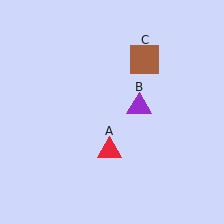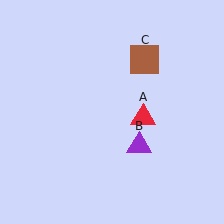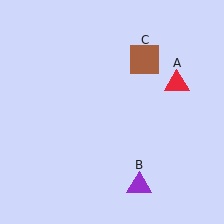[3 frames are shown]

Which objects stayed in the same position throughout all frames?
Brown square (object C) remained stationary.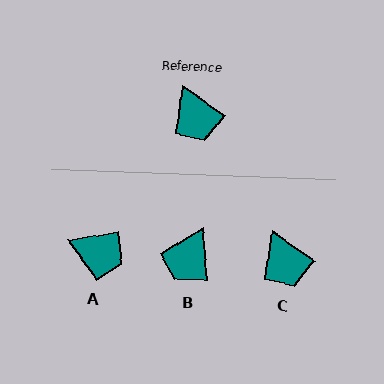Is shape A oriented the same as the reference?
No, it is off by about 45 degrees.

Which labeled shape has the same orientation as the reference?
C.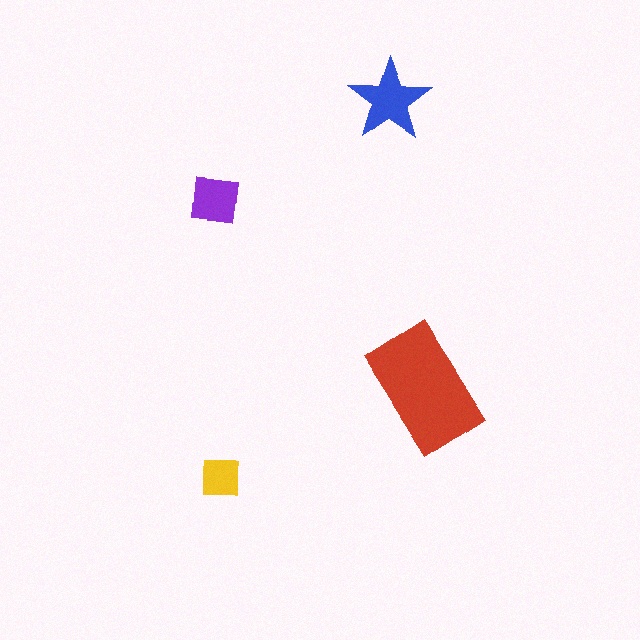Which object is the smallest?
The yellow square.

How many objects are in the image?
There are 4 objects in the image.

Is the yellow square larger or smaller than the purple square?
Smaller.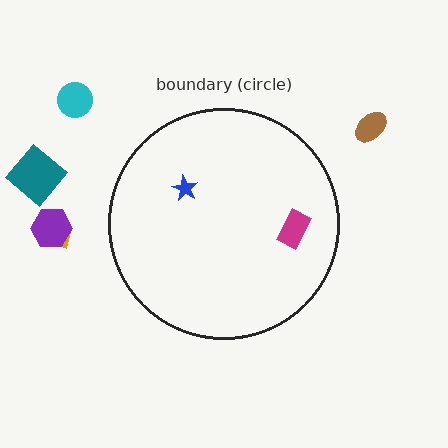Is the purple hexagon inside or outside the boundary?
Outside.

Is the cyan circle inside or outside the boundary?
Outside.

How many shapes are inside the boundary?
2 inside, 5 outside.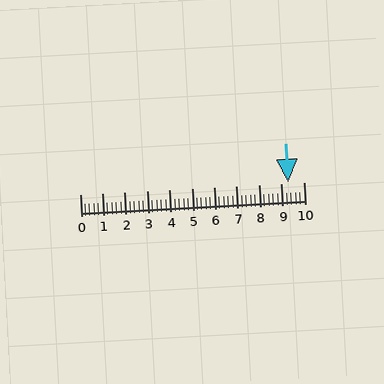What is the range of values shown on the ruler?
The ruler shows values from 0 to 10.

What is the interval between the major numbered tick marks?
The major tick marks are spaced 1 units apart.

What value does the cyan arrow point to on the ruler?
The cyan arrow points to approximately 9.3.